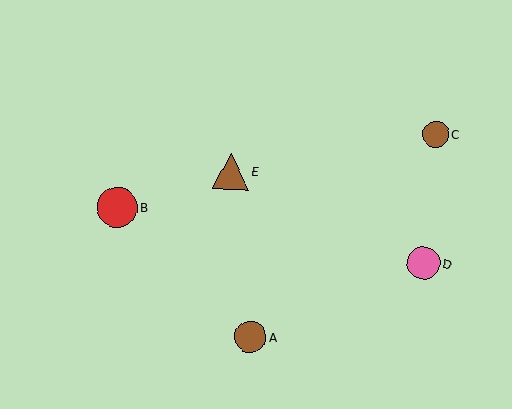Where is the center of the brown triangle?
The center of the brown triangle is at (231, 171).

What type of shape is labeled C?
Shape C is a brown circle.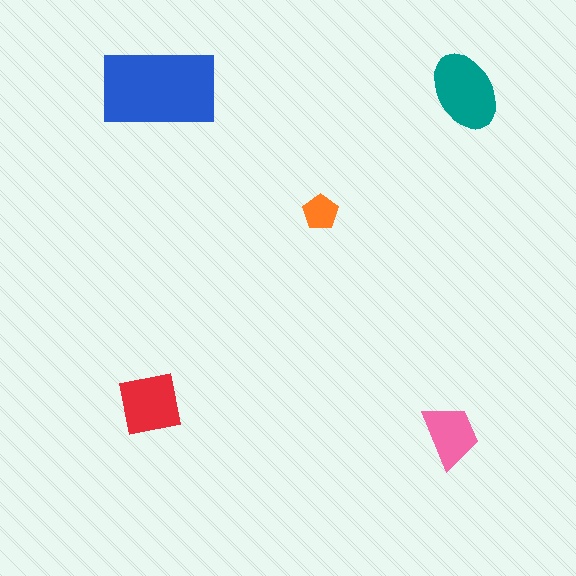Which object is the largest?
The blue rectangle.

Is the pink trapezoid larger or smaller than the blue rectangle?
Smaller.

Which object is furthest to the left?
The red square is leftmost.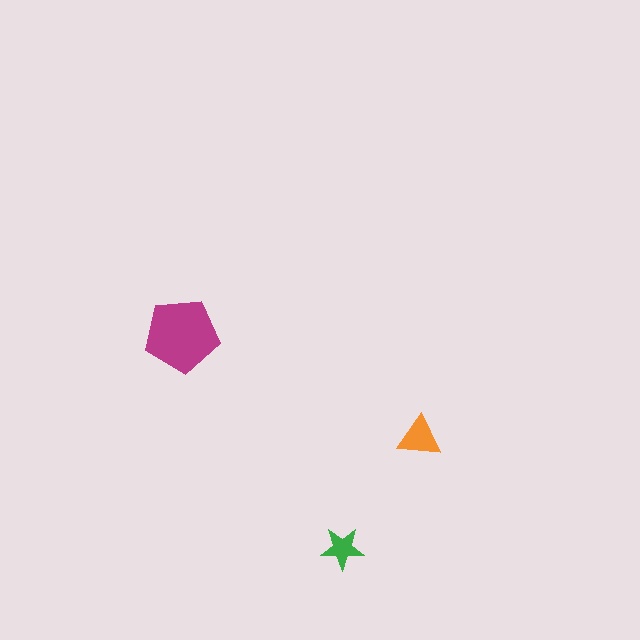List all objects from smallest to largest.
The green star, the orange triangle, the magenta pentagon.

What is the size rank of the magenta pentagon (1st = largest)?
1st.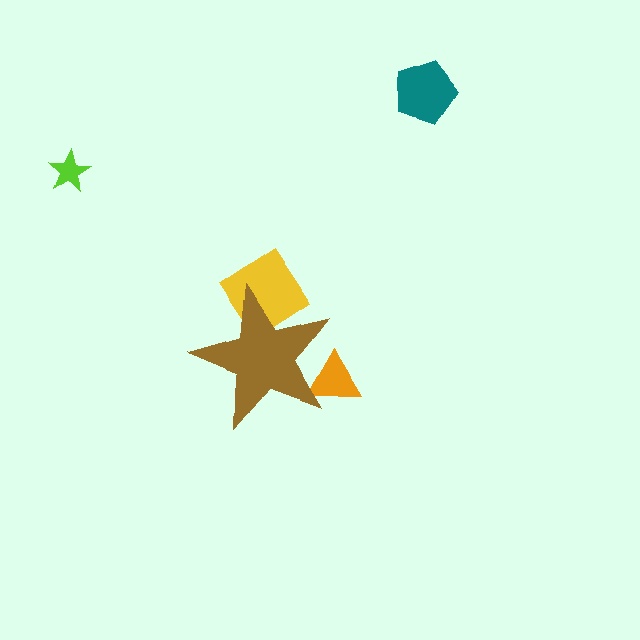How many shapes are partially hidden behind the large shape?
2 shapes are partially hidden.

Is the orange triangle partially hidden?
Yes, the orange triangle is partially hidden behind the brown star.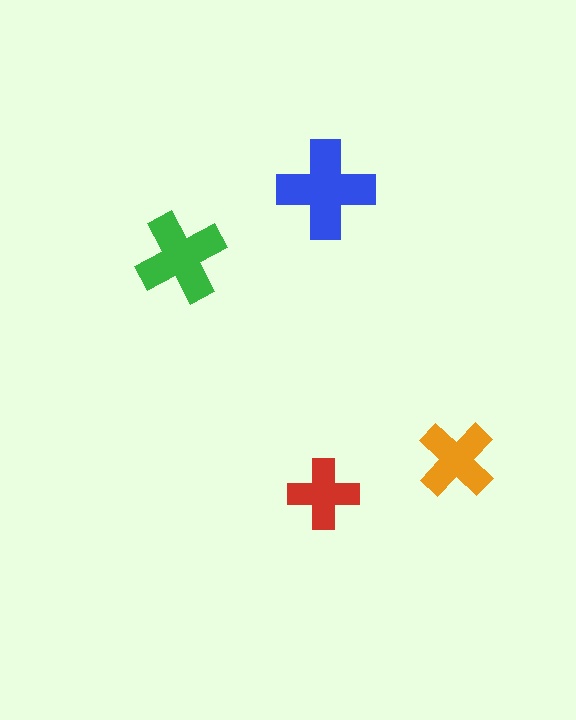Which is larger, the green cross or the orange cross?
The green one.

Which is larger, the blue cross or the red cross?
The blue one.